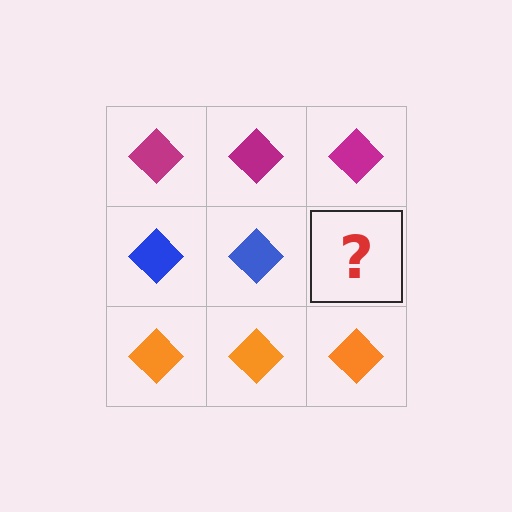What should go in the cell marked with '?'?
The missing cell should contain a blue diamond.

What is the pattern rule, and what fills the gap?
The rule is that each row has a consistent color. The gap should be filled with a blue diamond.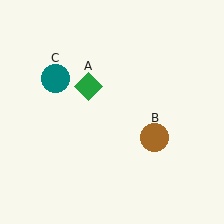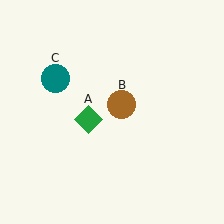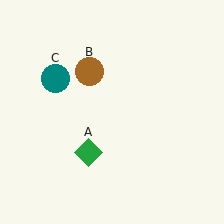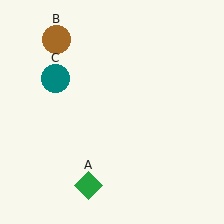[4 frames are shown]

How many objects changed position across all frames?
2 objects changed position: green diamond (object A), brown circle (object B).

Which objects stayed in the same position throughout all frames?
Teal circle (object C) remained stationary.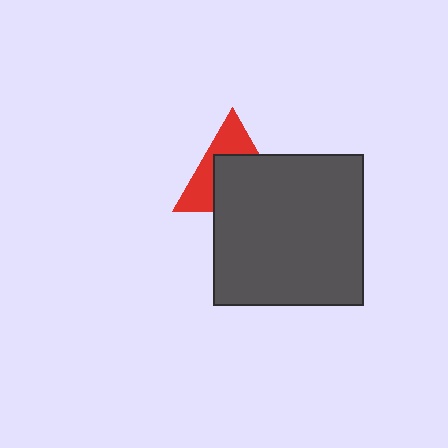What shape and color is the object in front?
The object in front is a dark gray square.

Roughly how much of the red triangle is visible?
A small part of it is visible (roughly 43%).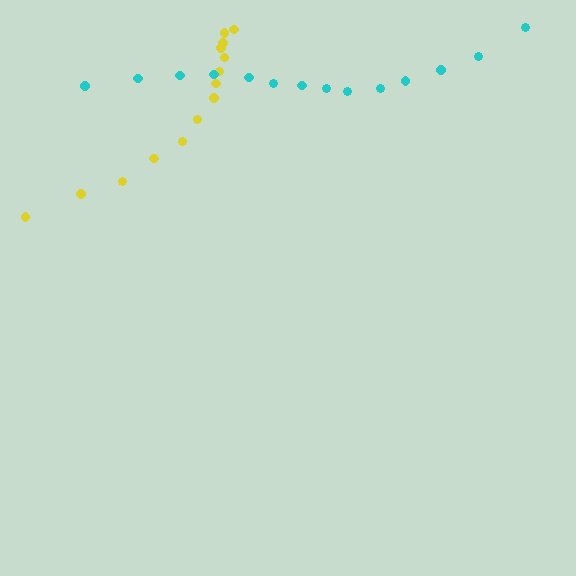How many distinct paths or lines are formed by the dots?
There are 2 distinct paths.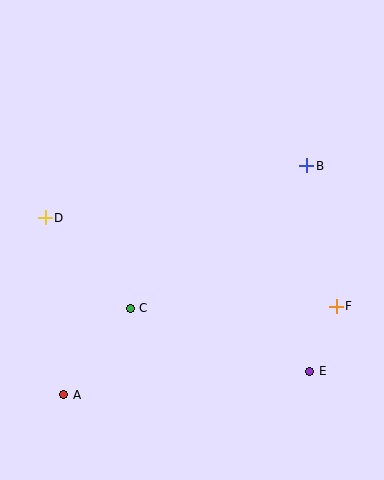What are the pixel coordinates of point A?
Point A is at (64, 395).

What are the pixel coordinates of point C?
Point C is at (130, 308).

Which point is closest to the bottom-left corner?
Point A is closest to the bottom-left corner.